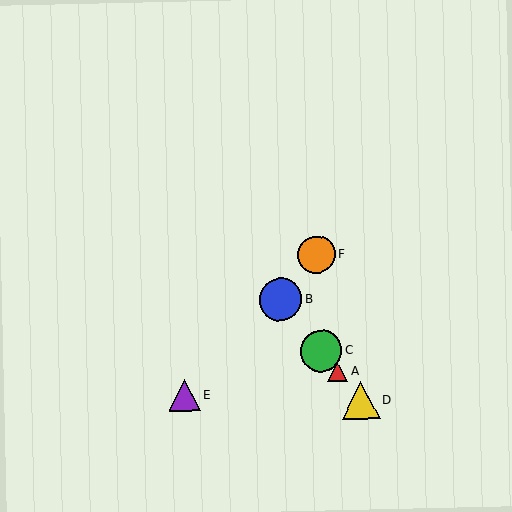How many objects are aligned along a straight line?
4 objects (A, B, C, D) are aligned along a straight line.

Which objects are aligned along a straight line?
Objects A, B, C, D are aligned along a straight line.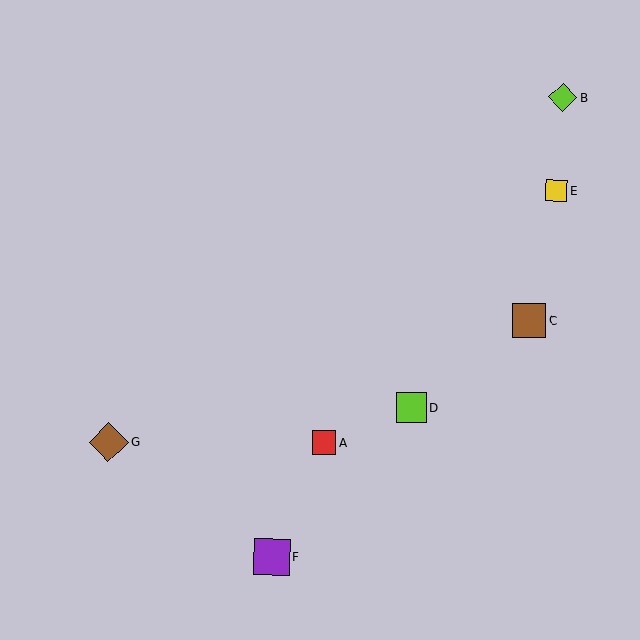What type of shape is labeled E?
Shape E is a yellow square.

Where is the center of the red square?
The center of the red square is at (324, 443).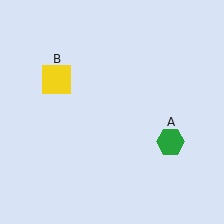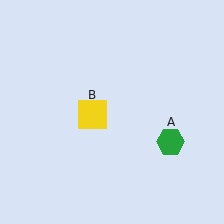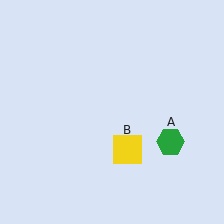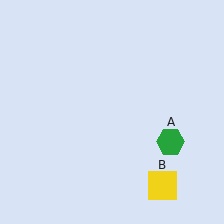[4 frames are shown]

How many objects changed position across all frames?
1 object changed position: yellow square (object B).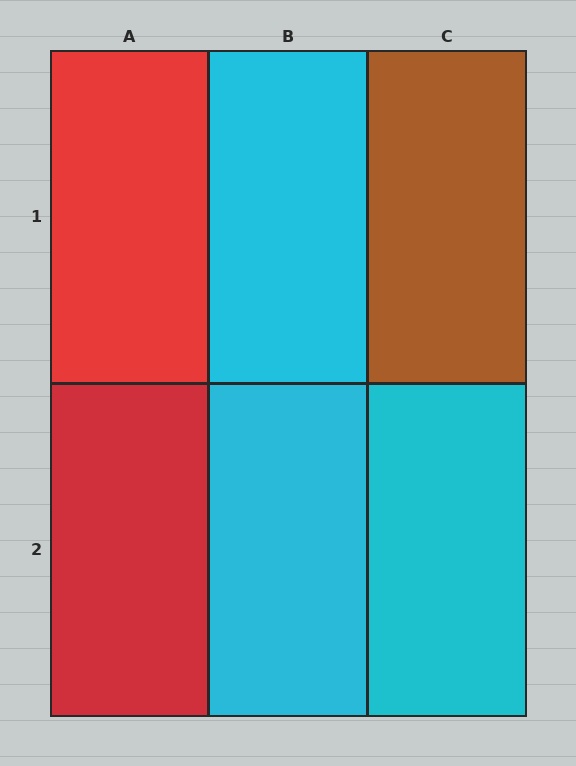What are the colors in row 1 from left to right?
Red, cyan, brown.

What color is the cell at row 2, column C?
Cyan.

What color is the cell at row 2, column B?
Cyan.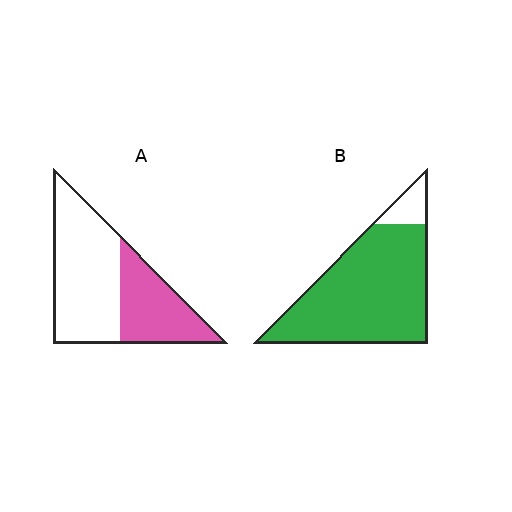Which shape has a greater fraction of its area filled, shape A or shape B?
Shape B.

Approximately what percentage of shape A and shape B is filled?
A is approximately 40% and B is approximately 90%.